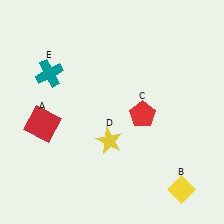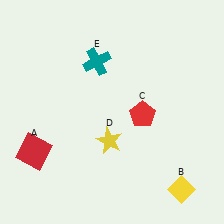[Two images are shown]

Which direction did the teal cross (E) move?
The teal cross (E) moved right.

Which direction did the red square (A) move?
The red square (A) moved down.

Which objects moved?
The objects that moved are: the red square (A), the teal cross (E).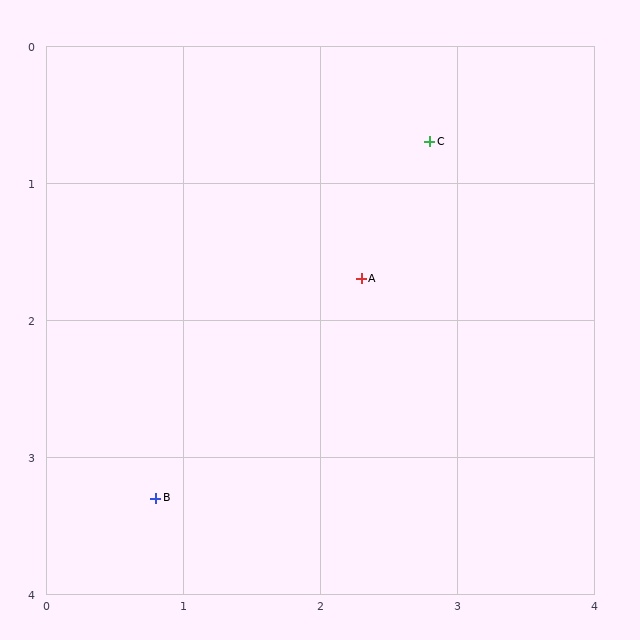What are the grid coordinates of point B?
Point B is at approximately (0.8, 3.3).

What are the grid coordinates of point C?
Point C is at approximately (2.8, 0.7).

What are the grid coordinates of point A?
Point A is at approximately (2.3, 1.7).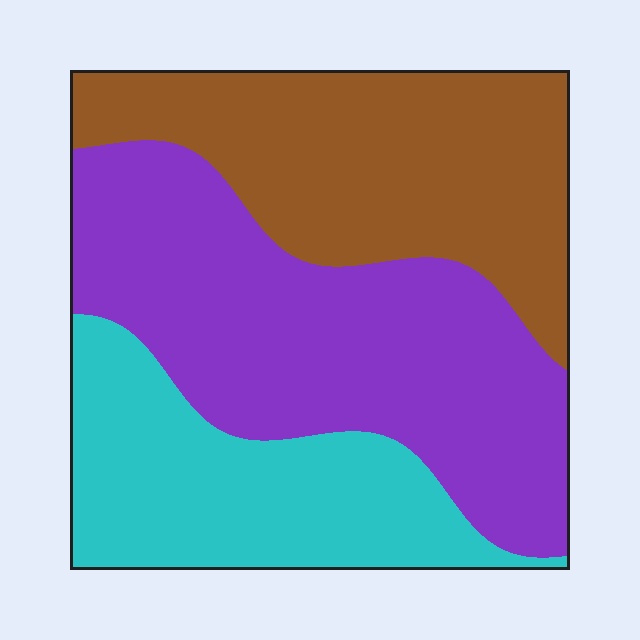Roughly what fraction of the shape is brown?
Brown covers about 35% of the shape.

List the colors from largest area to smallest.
From largest to smallest: purple, brown, cyan.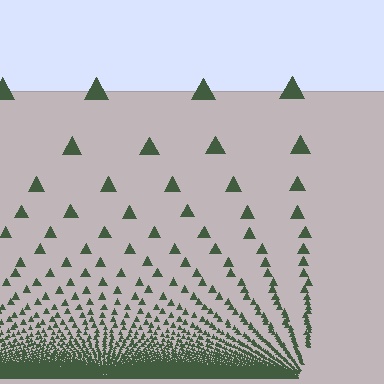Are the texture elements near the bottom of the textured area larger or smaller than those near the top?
Smaller. The gradient is inverted — elements near the bottom are smaller and denser.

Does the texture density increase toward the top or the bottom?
Density increases toward the bottom.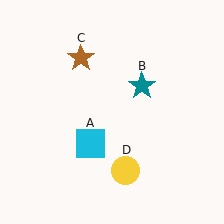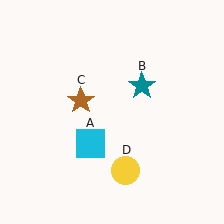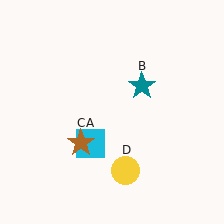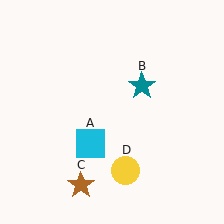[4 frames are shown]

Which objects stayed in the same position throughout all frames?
Cyan square (object A) and teal star (object B) and yellow circle (object D) remained stationary.